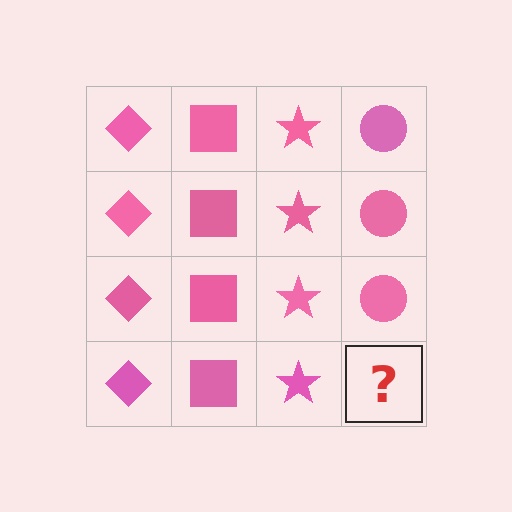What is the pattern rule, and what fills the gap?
The rule is that each column has a consistent shape. The gap should be filled with a pink circle.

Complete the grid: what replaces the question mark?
The question mark should be replaced with a pink circle.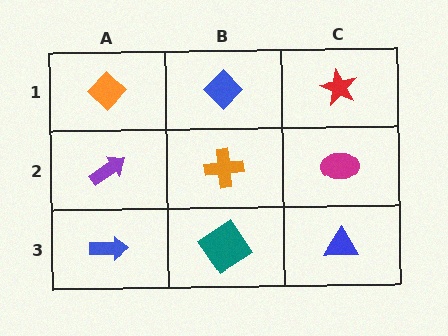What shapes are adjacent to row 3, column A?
A purple arrow (row 2, column A), a teal diamond (row 3, column B).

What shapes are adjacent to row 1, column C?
A magenta ellipse (row 2, column C), a blue diamond (row 1, column B).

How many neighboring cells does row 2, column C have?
3.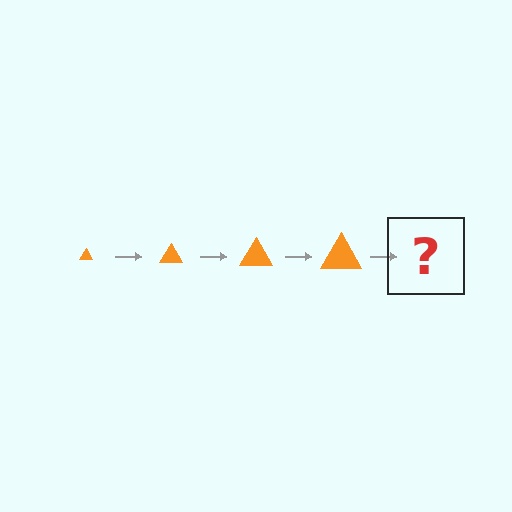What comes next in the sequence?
The next element should be an orange triangle, larger than the previous one.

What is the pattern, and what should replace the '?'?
The pattern is that the triangle gets progressively larger each step. The '?' should be an orange triangle, larger than the previous one.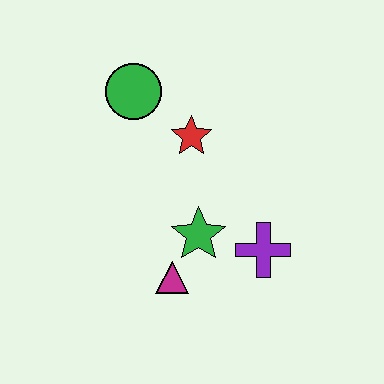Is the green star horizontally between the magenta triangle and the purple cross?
Yes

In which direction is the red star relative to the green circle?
The red star is to the right of the green circle.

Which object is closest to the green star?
The magenta triangle is closest to the green star.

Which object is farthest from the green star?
The green circle is farthest from the green star.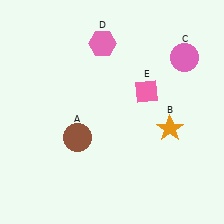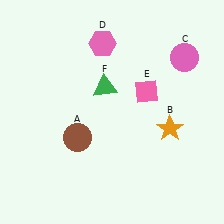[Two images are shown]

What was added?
A green triangle (F) was added in Image 2.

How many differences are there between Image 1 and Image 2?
There is 1 difference between the two images.